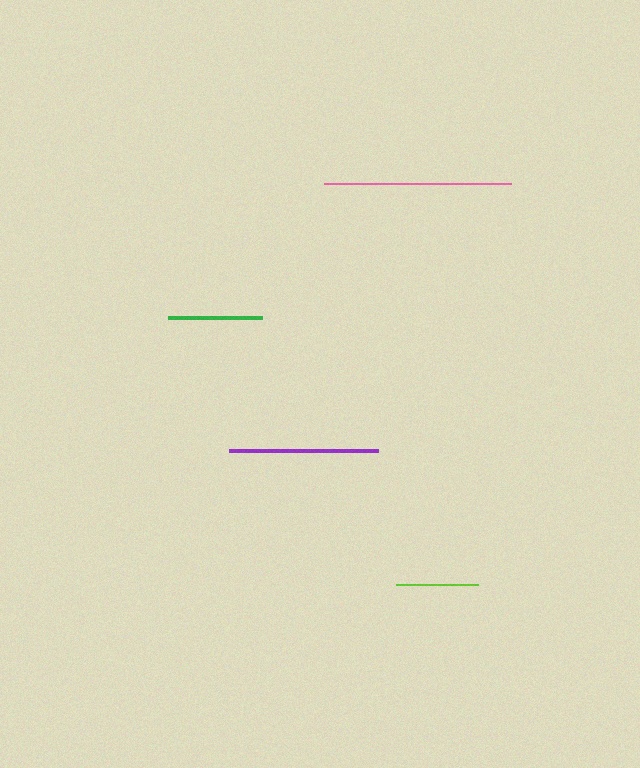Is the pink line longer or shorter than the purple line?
The pink line is longer than the purple line.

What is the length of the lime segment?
The lime segment is approximately 82 pixels long.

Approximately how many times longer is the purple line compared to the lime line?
The purple line is approximately 1.8 times the length of the lime line.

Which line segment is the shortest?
The lime line is the shortest at approximately 82 pixels.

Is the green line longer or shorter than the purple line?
The purple line is longer than the green line.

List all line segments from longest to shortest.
From longest to shortest: pink, purple, green, lime.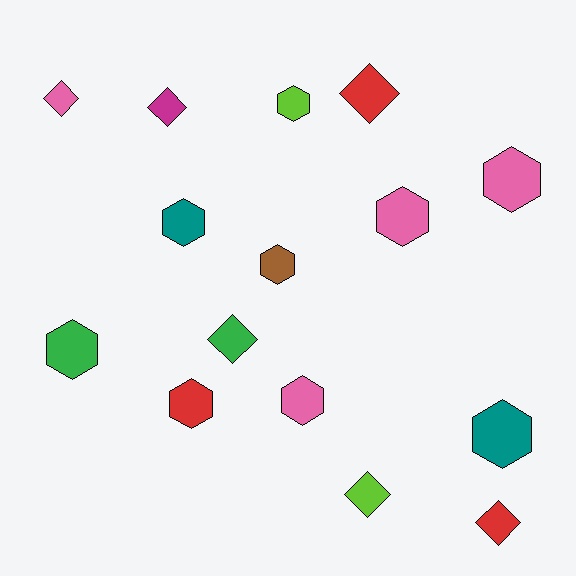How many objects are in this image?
There are 15 objects.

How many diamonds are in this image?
There are 6 diamonds.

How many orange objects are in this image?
There are no orange objects.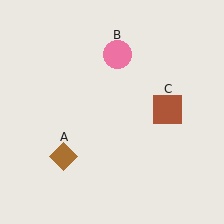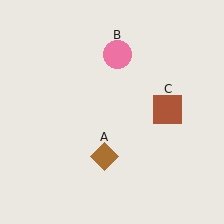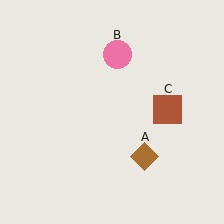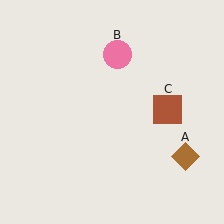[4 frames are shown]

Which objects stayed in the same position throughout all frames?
Pink circle (object B) and brown square (object C) remained stationary.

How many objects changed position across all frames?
1 object changed position: brown diamond (object A).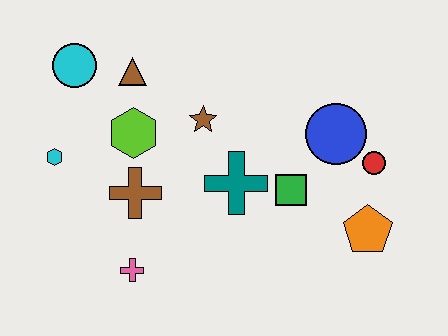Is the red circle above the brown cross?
Yes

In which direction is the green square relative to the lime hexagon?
The green square is to the right of the lime hexagon.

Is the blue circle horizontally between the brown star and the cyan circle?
No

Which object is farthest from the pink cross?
The red circle is farthest from the pink cross.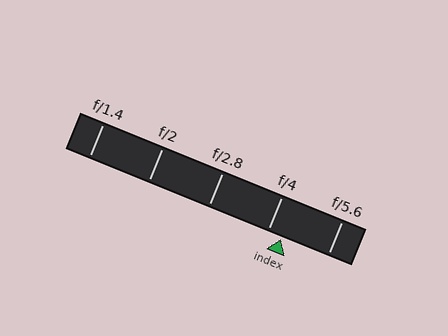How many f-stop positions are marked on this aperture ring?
There are 5 f-stop positions marked.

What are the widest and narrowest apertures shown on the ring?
The widest aperture shown is f/1.4 and the narrowest is f/5.6.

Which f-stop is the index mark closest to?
The index mark is closest to f/4.